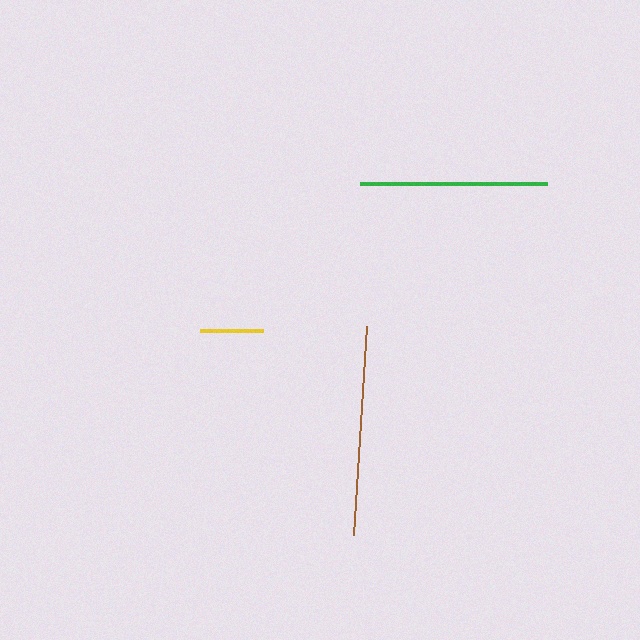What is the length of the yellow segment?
The yellow segment is approximately 62 pixels long.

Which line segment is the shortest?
The yellow line is the shortest at approximately 62 pixels.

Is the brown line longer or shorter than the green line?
The brown line is longer than the green line.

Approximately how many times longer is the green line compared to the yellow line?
The green line is approximately 3.0 times the length of the yellow line.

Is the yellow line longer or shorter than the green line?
The green line is longer than the yellow line.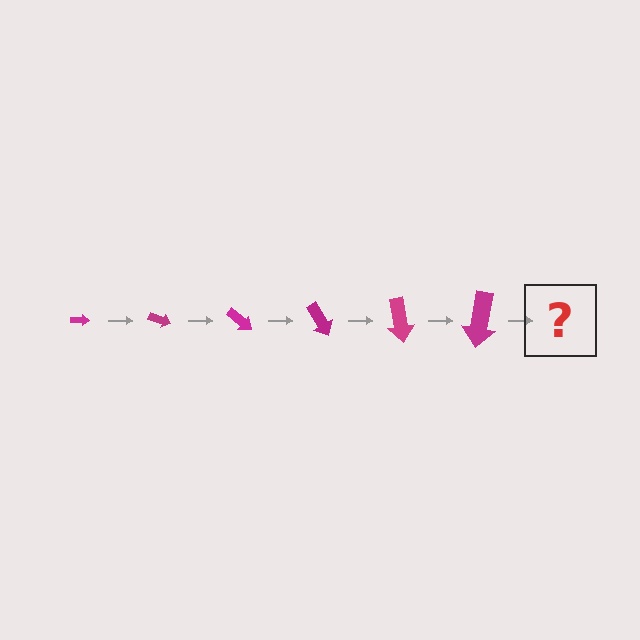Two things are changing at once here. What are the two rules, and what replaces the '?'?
The two rules are that the arrow grows larger each step and it rotates 20 degrees each step. The '?' should be an arrow, larger than the previous one and rotated 120 degrees from the start.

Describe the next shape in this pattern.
It should be an arrow, larger than the previous one and rotated 120 degrees from the start.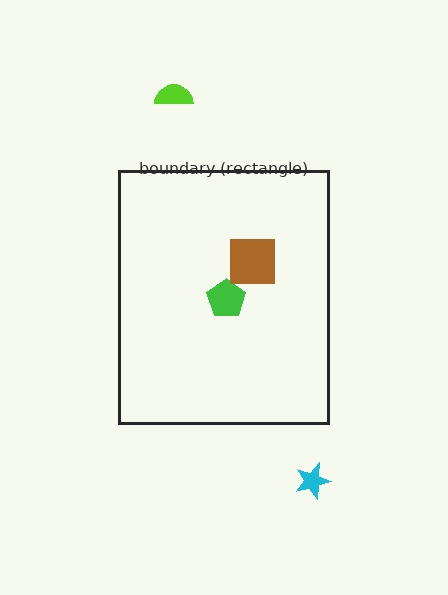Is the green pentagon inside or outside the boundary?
Inside.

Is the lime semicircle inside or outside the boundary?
Outside.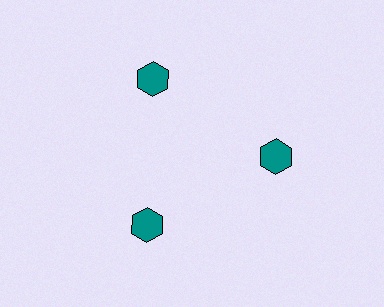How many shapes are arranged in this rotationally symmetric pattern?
There are 3 shapes, arranged in 3 groups of 1.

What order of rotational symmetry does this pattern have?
This pattern has 3-fold rotational symmetry.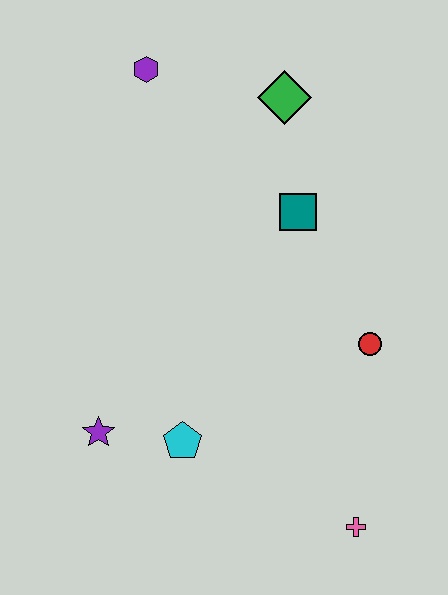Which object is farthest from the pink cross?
The purple hexagon is farthest from the pink cross.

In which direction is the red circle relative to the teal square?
The red circle is below the teal square.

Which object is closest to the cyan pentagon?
The purple star is closest to the cyan pentagon.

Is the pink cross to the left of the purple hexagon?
No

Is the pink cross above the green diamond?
No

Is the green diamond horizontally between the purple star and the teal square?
Yes